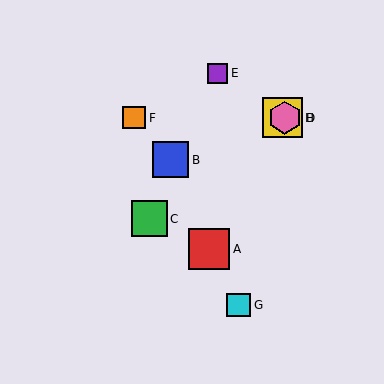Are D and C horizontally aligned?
No, D is at y≈118 and C is at y≈219.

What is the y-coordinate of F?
Object F is at y≈118.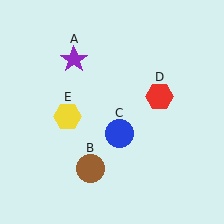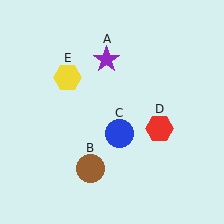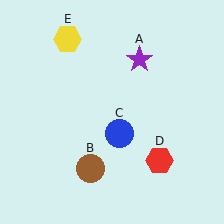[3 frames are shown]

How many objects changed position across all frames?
3 objects changed position: purple star (object A), red hexagon (object D), yellow hexagon (object E).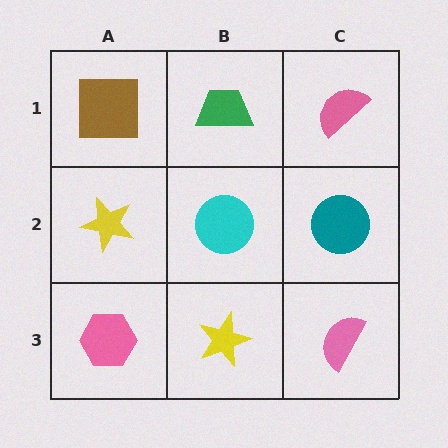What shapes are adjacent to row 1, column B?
A cyan circle (row 2, column B), a brown square (row 1, column A), a pink semicircle (row 1, column C).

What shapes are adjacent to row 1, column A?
A yellow star (row 2, column A), a green trapezoid (row 1, column B).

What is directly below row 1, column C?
A teal circle.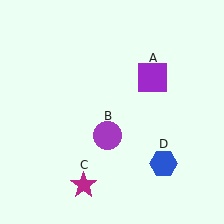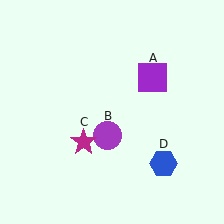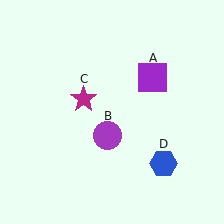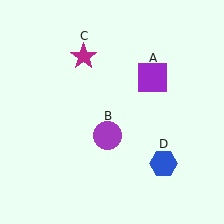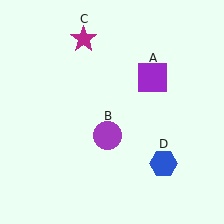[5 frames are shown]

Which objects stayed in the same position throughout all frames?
Purple square (object A) and purple circle (object B) and blue hexagon (object D) remained stationary.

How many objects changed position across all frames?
1 object changed position: magenta star (object C).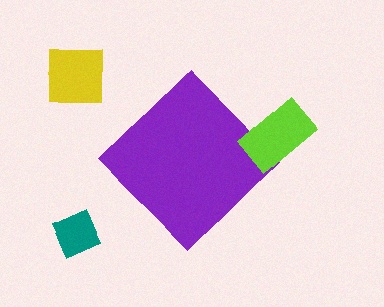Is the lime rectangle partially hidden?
No, the lime rectangle is fully visible.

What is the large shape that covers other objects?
A purple diamond.